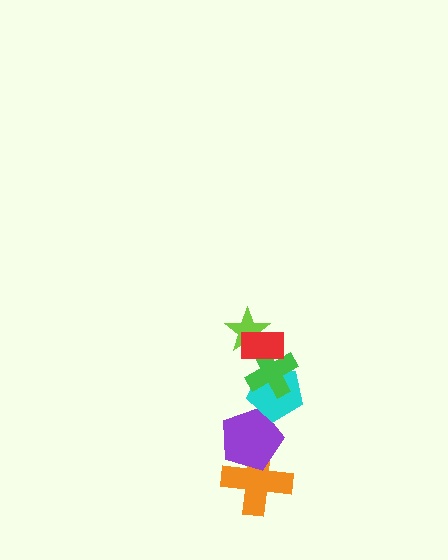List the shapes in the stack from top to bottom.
From top to bottom: the red rectangle, the lime star, the green cross, the cyan pentagon, the purple pentagon, the orange cross.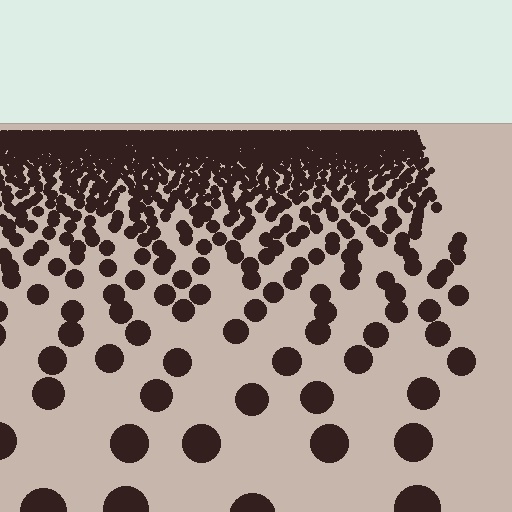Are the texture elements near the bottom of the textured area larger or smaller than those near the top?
Larger. Near the bottom, elements are closer to the viewer and appear at a bigger on-screen size.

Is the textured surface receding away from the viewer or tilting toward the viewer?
The surface is receding away from the viewer. Texture elements get smaller and denser toward the top.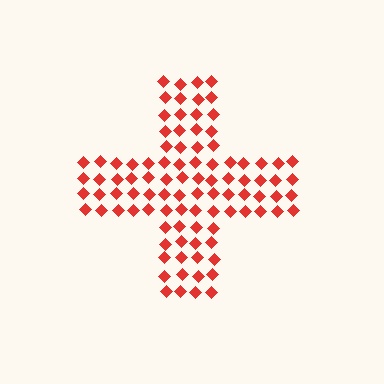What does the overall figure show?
The overall figure shows a cross.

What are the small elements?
The small elements are diamonds.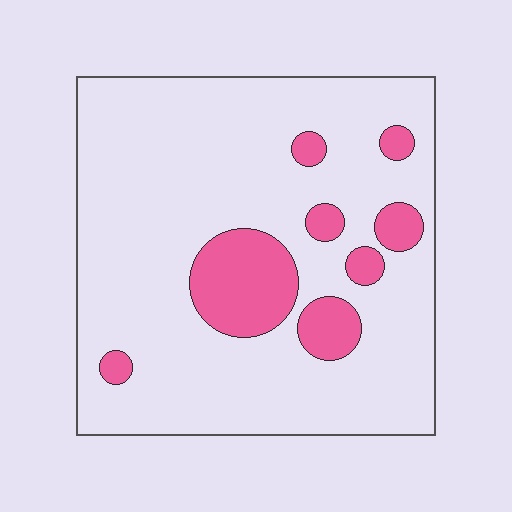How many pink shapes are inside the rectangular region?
8.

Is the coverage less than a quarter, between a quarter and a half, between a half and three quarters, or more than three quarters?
Less than a quarter.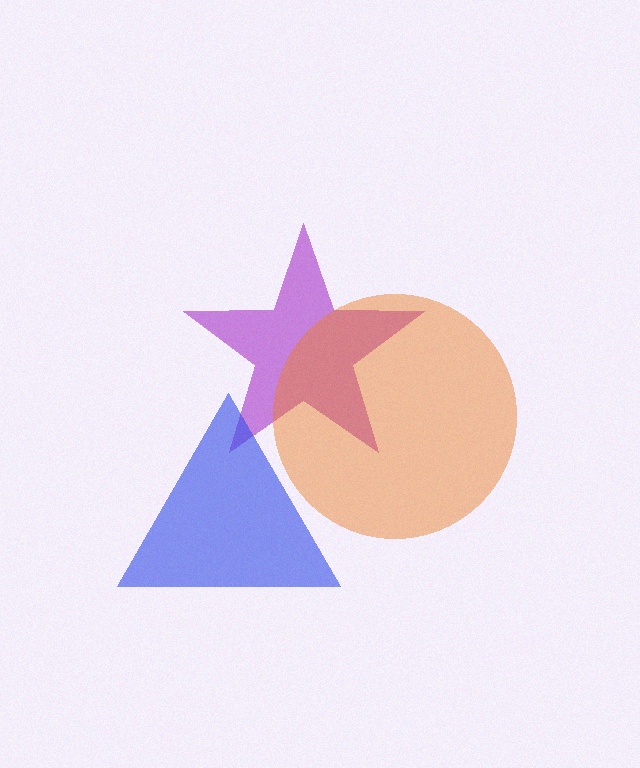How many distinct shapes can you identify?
There are 3 distinct shapes: a purple star, an orange circle, a blue triangle.